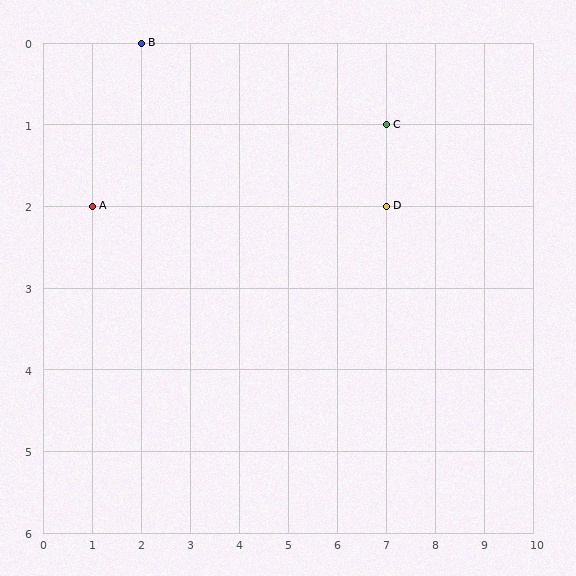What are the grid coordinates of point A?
Point A is at grid coordinates (1, 2).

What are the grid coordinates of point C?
Point C is at grid coordinates (7, 1).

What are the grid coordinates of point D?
Point D is at grid coordinates (7, 2).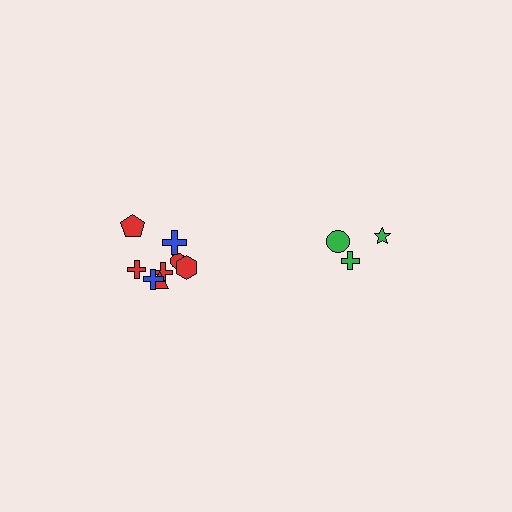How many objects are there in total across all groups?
There are 11 objects.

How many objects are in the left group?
There are 8 objects.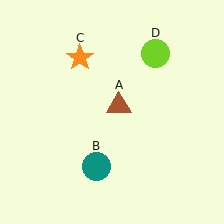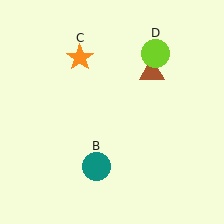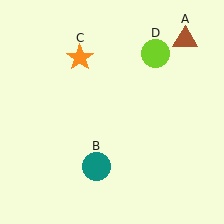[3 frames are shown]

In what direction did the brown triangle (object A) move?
The brown triangle (object A) moved up and to the right.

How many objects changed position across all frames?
1 object changed position: brown triangle (object A).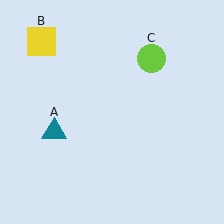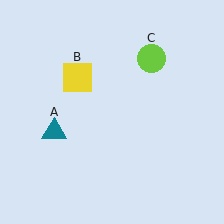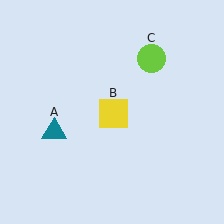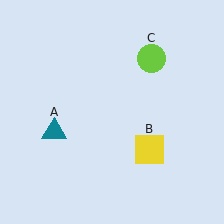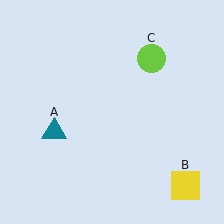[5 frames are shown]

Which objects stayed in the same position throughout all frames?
Teal triangle (object A) and lime circle (object C) remained stationary.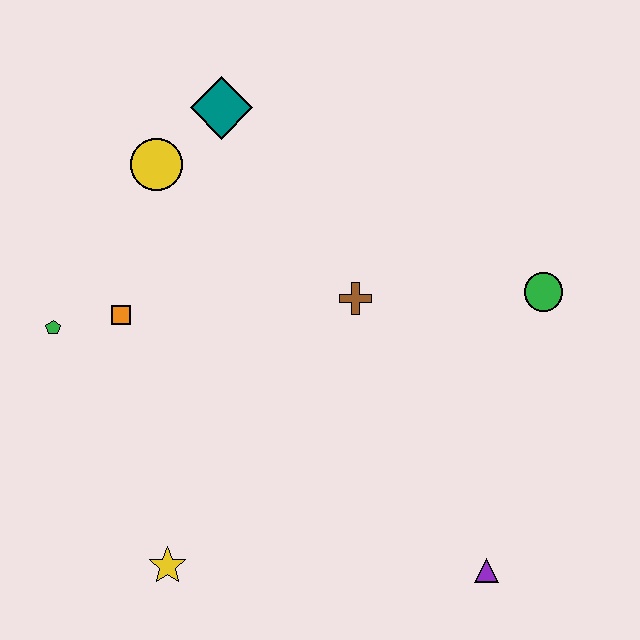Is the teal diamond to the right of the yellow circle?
Yes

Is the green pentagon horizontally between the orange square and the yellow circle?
No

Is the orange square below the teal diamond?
Yes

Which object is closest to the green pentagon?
The orange square is closest to the green pentagon.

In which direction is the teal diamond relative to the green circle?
The teal diamond is to the left of the green circle.